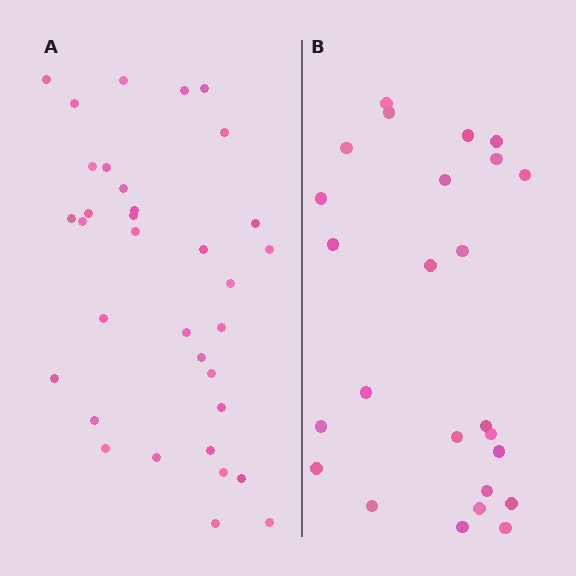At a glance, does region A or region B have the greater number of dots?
Region A (the left region) has more dots.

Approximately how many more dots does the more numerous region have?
Region A has roughly 8 or so more dots than region B.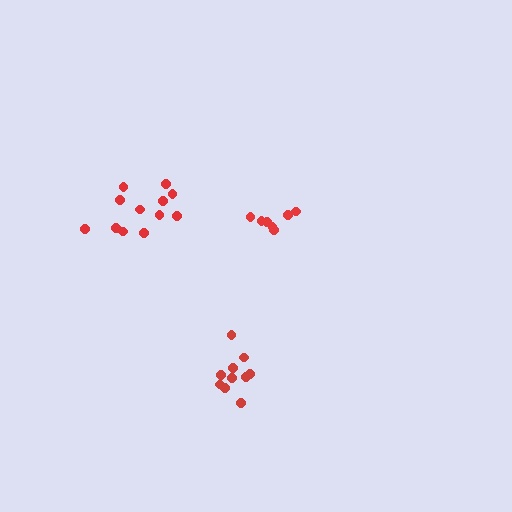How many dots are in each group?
Group 1: 7 dots, Group 2: 10 dots, Group 3: 12 dots (29 total).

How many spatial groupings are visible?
There are 3 spatial groupings.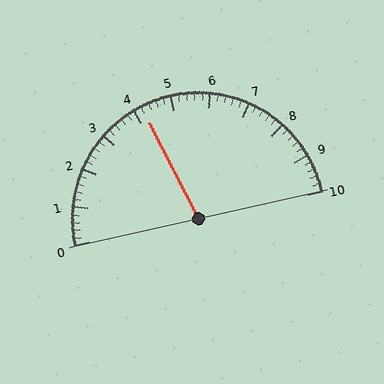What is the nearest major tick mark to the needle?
The nearest major tick mark is 4.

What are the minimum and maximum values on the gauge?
The gauge ranges from 0 to 10.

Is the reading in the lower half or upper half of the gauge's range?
The reading is in the lower half of the range (0 to 10).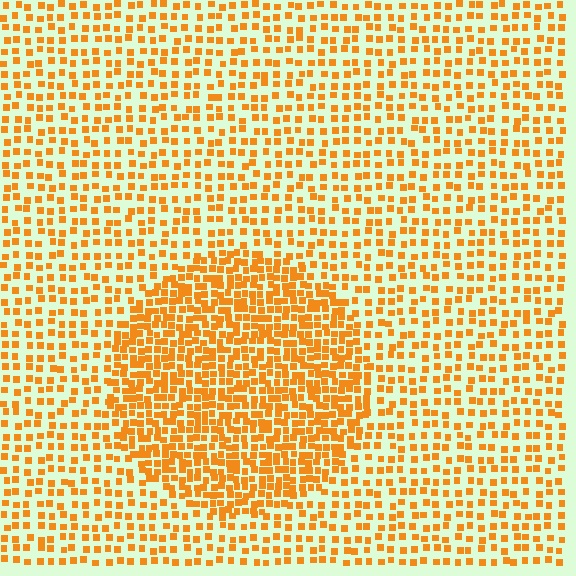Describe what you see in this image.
The image contains small orange elements arranged at two different densities. A circle-shaped region is visible where the elements are more densely packed than the surrounding area.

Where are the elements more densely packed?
The elements are more densely packed inside the circle boundary.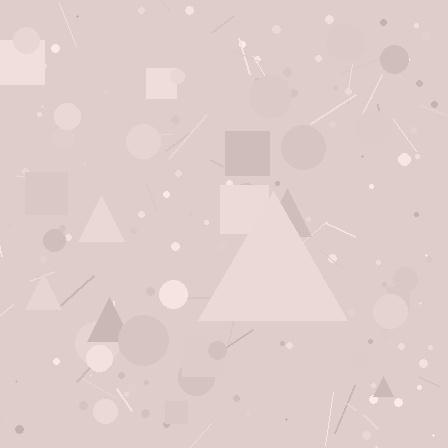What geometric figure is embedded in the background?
A triangle is embedded in the background.